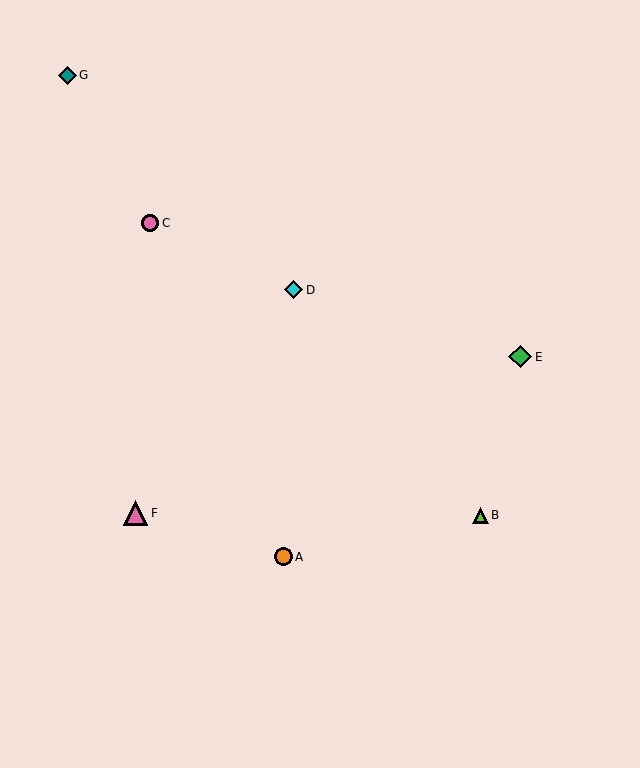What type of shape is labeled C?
Shape C is a pink circle.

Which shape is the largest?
The pink triangle (labeled F) is the largest.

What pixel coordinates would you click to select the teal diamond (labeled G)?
Click at (67, 75) to select the teal diamond G.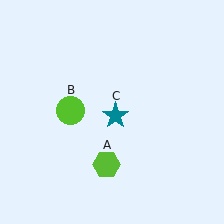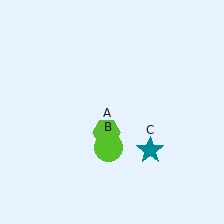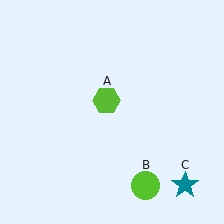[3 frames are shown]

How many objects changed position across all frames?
3 objects changed position: lime hexagon (object A), lime circle (object B), teal star (object C).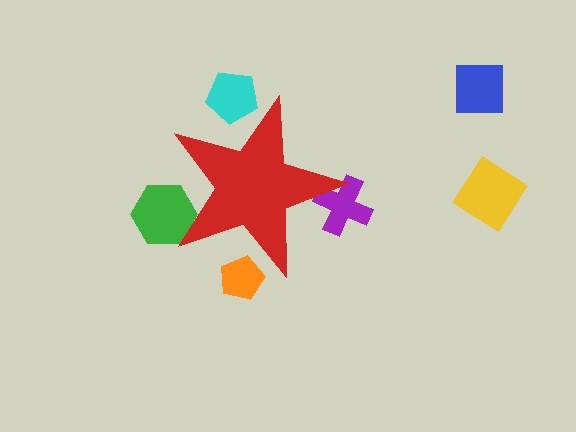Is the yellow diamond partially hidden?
No, the yellow diamond is fully visible.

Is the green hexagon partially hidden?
Yes, the green hexagon is partially hidden behind the red star.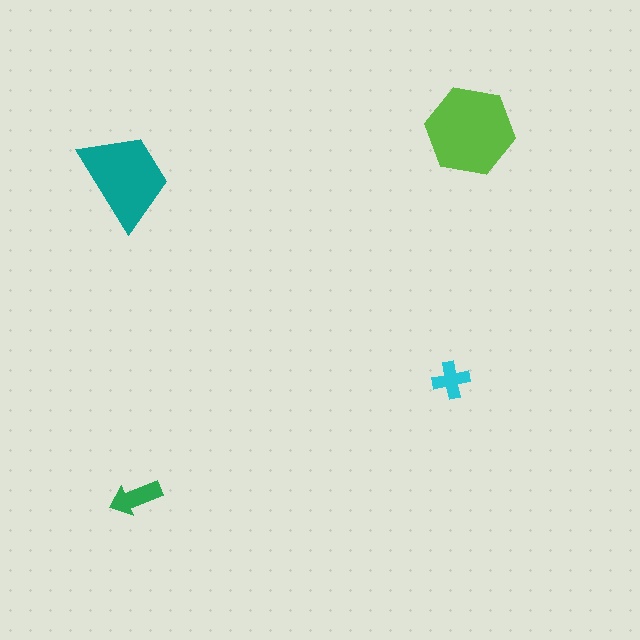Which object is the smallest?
The cyan cross.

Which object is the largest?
The lime hexagon.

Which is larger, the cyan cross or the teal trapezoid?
The teal trapezoid.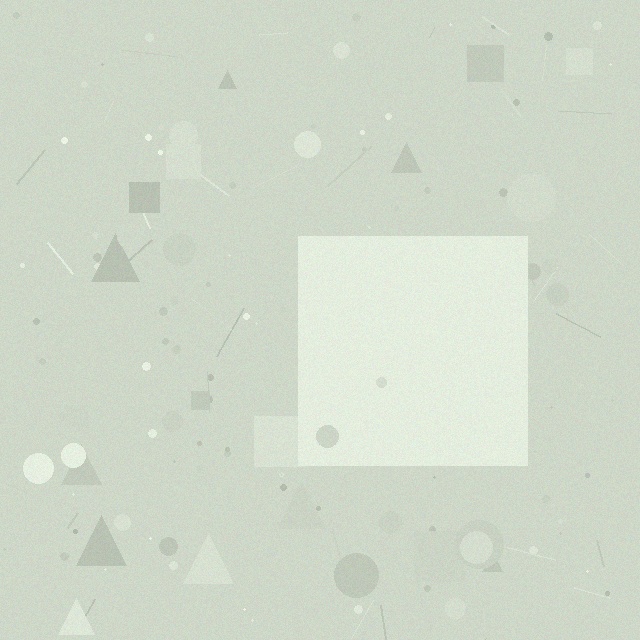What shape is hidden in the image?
A square is hidden in the image.